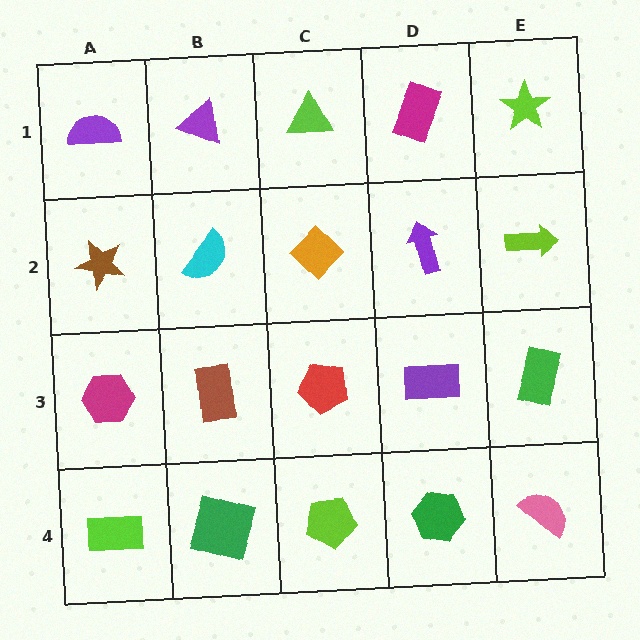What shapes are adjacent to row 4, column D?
A purple rectangle (row 3, column D), a lime pentagon (row 4, column C), a pink semicircle (row 4, column E).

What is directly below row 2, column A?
A magenta hexagon.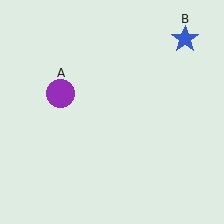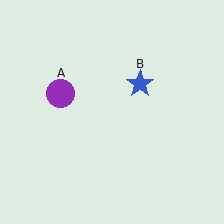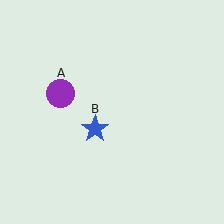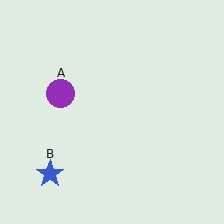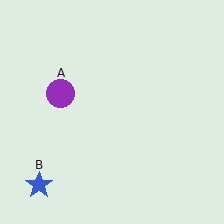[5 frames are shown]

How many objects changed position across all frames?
1 object changed position: blue star (object B).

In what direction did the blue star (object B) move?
The blue star (object B) moved down and to the left.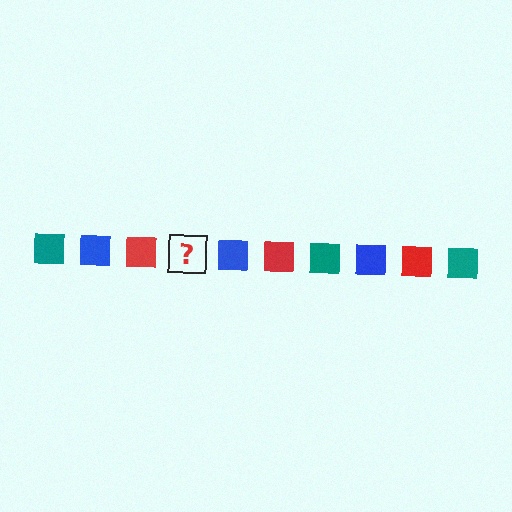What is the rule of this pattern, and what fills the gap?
The rule is that the pattern cycles through teal, blue, red squares. The gap should be filled with a teal square.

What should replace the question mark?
The question mark should be replaced with a teal square.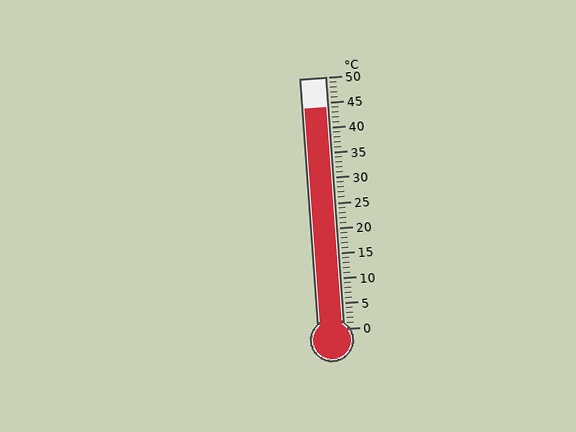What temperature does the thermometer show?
The thermometer shows approximately 44°C.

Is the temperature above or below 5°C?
The temperature is above 5°C.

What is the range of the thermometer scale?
The thermometer scale ranges from 0°C to 50°C.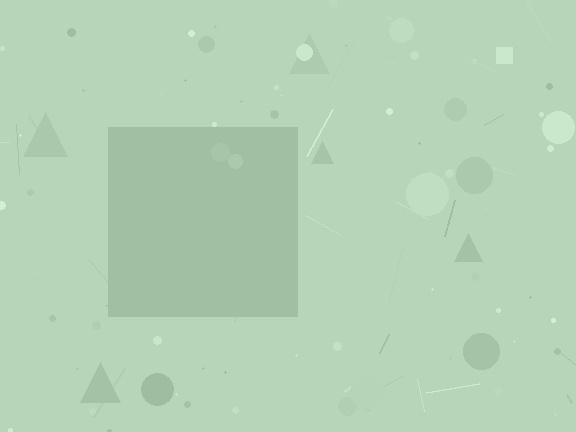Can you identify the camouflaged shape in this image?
The camouflaged shape is a square.